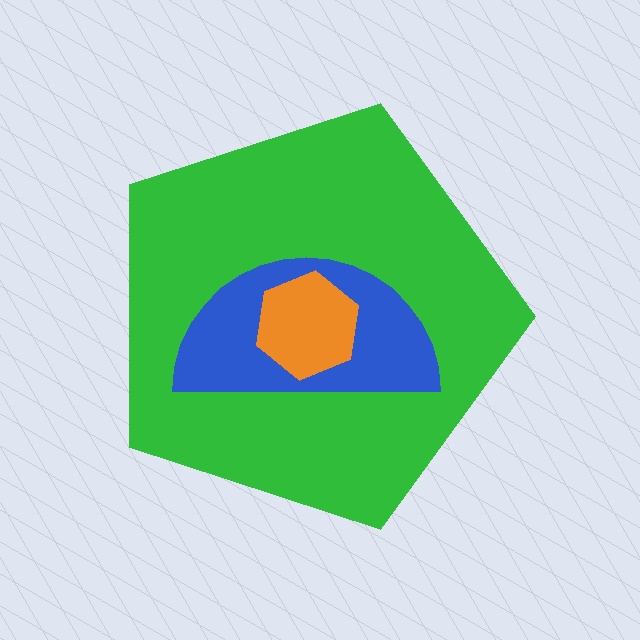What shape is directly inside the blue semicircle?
The orange hexagon.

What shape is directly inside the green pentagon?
The blue semicircle.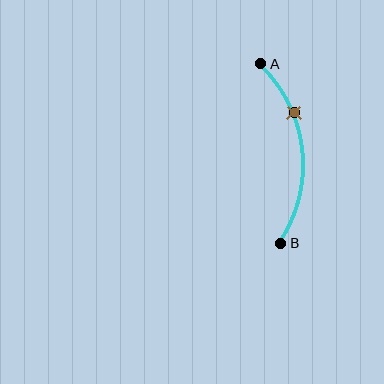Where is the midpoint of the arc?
The arc midpoint is the point on the curve farthest from the straight line joining A and B. It sits to the right of that line.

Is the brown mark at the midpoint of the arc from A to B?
No. The brown mark lies on the arc but is closer to endpoint A. The arc midpoint would be at the point on the curve equidistant along the arc from both A and B.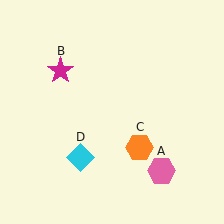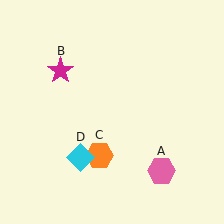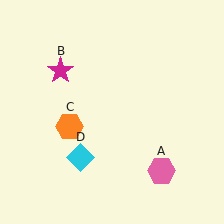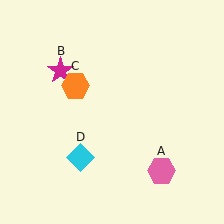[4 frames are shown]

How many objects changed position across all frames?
1 object changed position: orange hexagon (object C).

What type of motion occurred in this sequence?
The orange hexagon (object C) rotated clockwise around the center of the scene.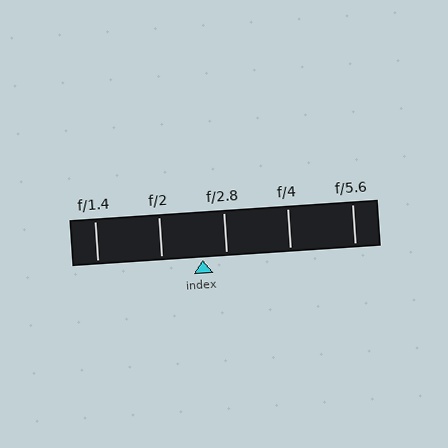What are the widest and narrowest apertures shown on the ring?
The widest aperture shown is f/1.4 and the narrowest is f/5.6.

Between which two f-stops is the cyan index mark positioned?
The index mark is between f/2 and f/2.8.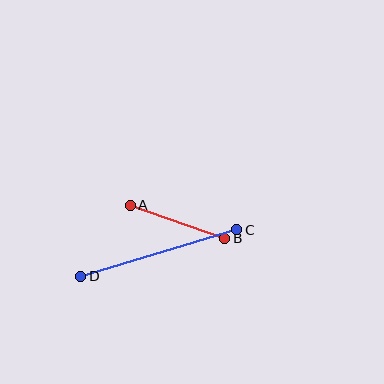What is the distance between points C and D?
The distance is approximately 163 pixels.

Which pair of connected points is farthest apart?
Points C and D are farthest apart.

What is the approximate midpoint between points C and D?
The midpoint is at approximately (159, 253) pixels.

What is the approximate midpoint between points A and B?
The midpoint is at approximately (178, 222) pixels.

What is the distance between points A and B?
The distance is approximately 100 pixels.